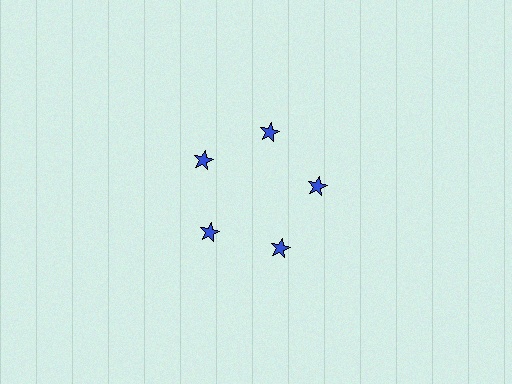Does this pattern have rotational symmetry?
Yes, this pattern has 5-fold rotational symmetry. It looks the same after rotating 72 degrees around the center.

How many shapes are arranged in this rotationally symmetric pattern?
There are 5 shapes, arranged in 5 groups of 1.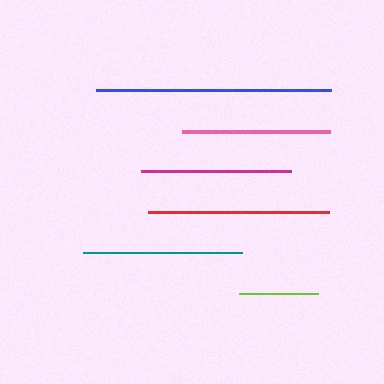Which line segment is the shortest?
The lime line is the shortest at approximately 79 pixels.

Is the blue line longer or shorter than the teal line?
The blue line is longer than the teal line.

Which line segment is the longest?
The blue line is the longest at approximately 236 pixels.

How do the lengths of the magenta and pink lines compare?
The magenta and pink lines are approximately the same length.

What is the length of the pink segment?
The pink segment is approximately 148 pixels long.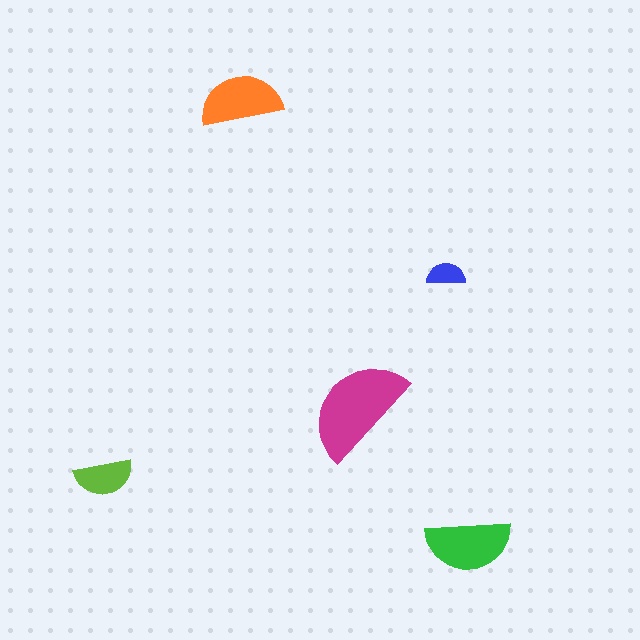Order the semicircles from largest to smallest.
the magenta one, the green one, the orange one, the lime one, the blue one.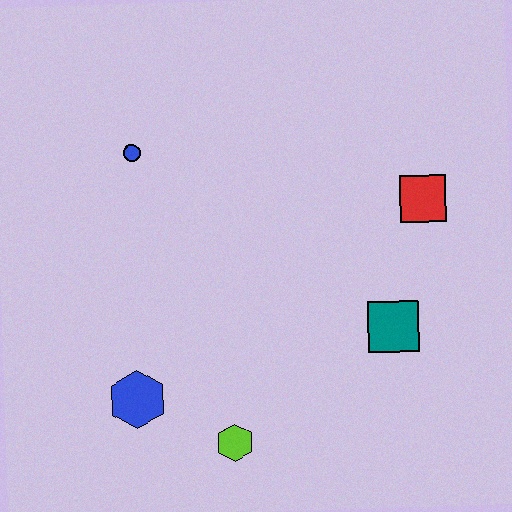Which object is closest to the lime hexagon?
The blue hexagon is closest to the lime hexagon.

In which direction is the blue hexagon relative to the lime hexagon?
The blue hexagon is to the left of the lime hexagon.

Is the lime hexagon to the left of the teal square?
Yes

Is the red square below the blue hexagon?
No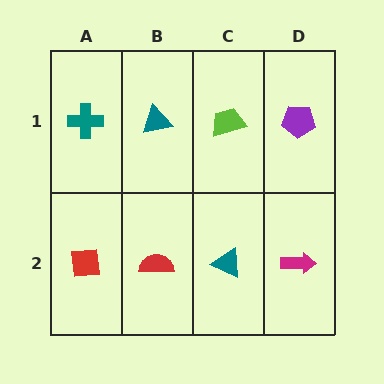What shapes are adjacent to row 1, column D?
A magenta arrow (row 2, column D), a lime trapezoid (row 1, column C).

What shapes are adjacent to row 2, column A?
A teal cross (row 1, column A), a red semicircle (row 2, column B).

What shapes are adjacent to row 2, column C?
A lime trapezoid (row 1, column C), a red semicircle (row 2, column B), a magenta arrow (row 2, column D).